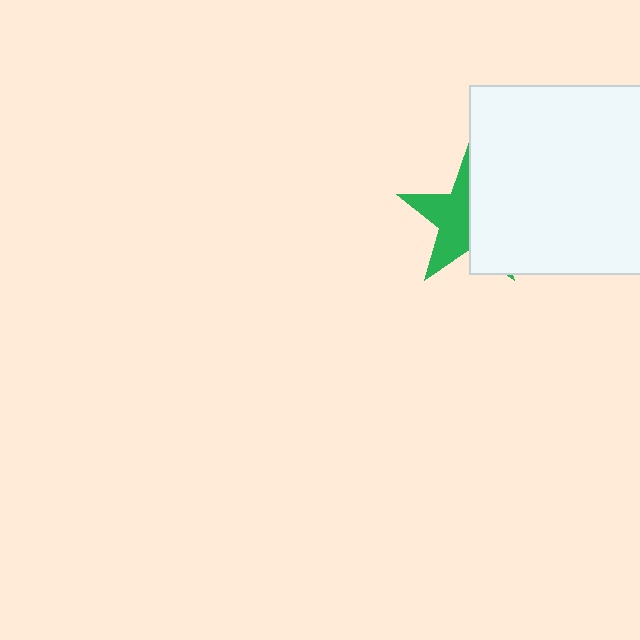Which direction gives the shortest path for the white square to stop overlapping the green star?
Moving right gives the shortest separation.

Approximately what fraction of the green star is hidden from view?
Roughly 49% of the green star is hidden behind the white square.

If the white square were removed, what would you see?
You would see the complete green star.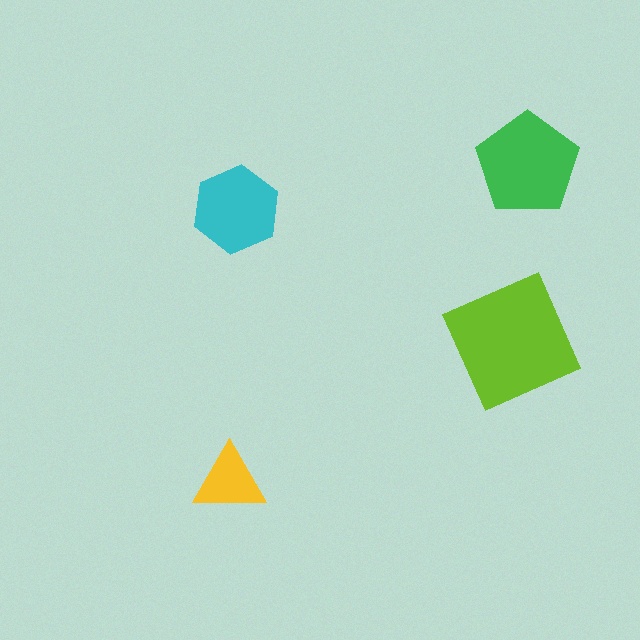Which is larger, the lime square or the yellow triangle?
The lime square.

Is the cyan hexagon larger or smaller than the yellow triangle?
Larger.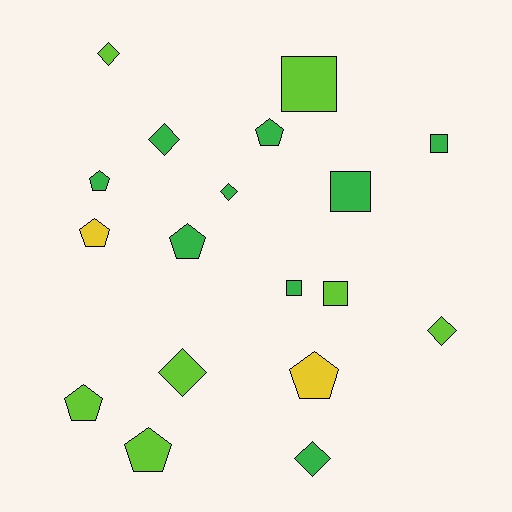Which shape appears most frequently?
Pentagon, with 7 objects.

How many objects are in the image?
There are 18 objects.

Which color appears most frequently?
Green, with 9 objects.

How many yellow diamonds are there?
There are no yellow diamonds.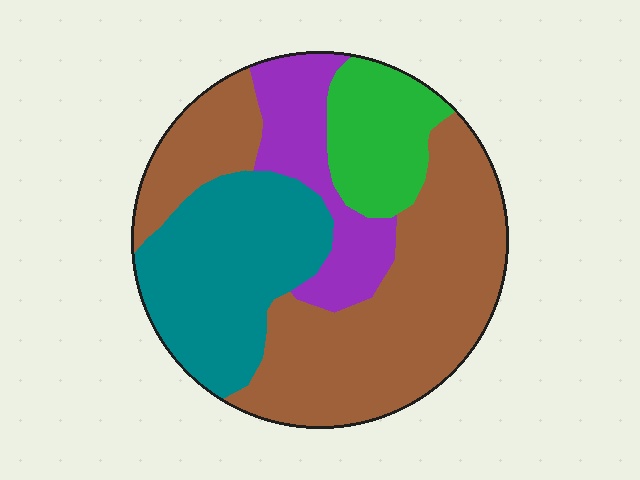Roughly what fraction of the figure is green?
Green takes up less than a quarter of the figure.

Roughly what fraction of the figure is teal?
Teal covers 26% of the figure.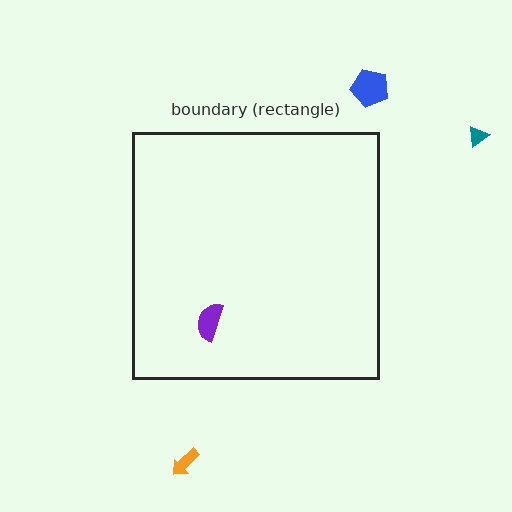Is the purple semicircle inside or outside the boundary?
Inside.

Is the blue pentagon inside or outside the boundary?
Outside.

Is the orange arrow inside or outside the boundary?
Outside.